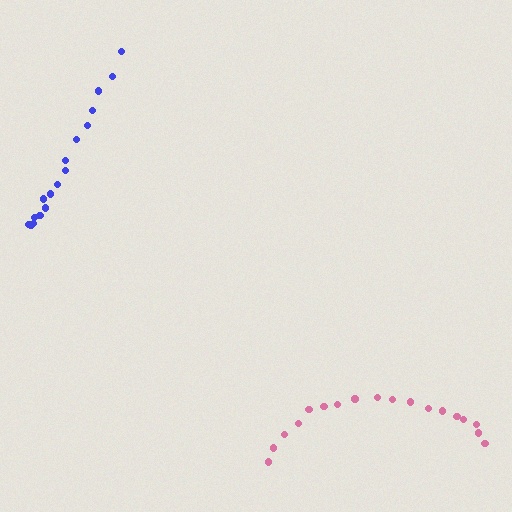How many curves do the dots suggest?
There are 2 distinct paths.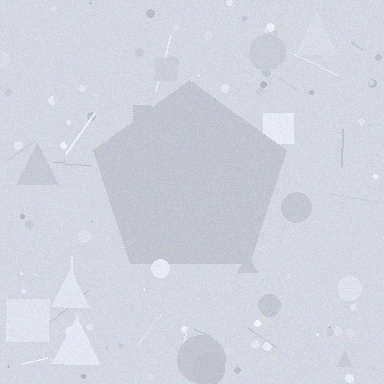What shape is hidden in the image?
A pentagon is hidden in the image.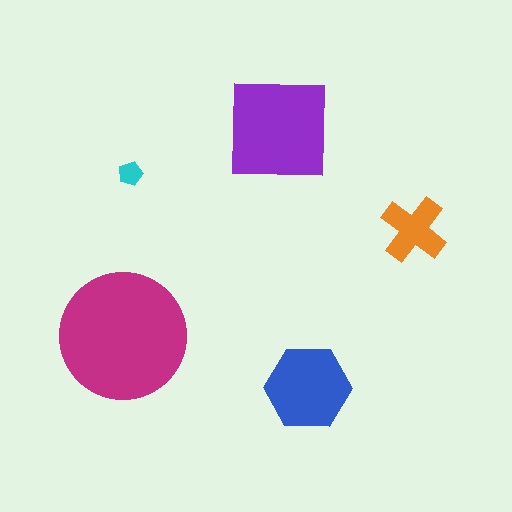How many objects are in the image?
There are 5 objects in the image.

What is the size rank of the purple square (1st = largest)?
2nd.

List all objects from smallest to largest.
The cyan pentagon, the orange cross, the blue hexagon, the purple square, the magenta circle.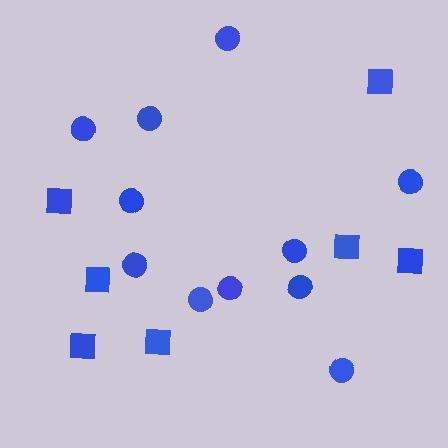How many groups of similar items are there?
There are 2 groups: one group of circles (11) and one group of squares (7).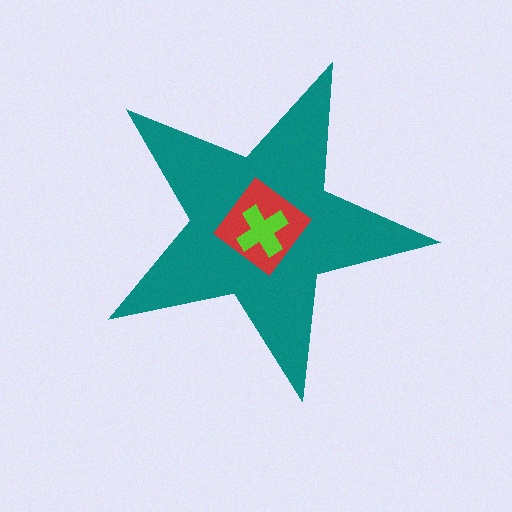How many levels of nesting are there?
3.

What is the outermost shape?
The teal star.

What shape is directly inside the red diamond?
The lime cross.